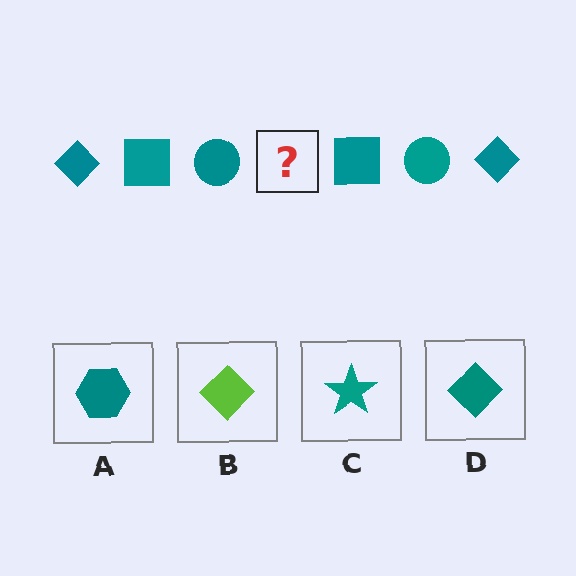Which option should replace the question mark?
Option D.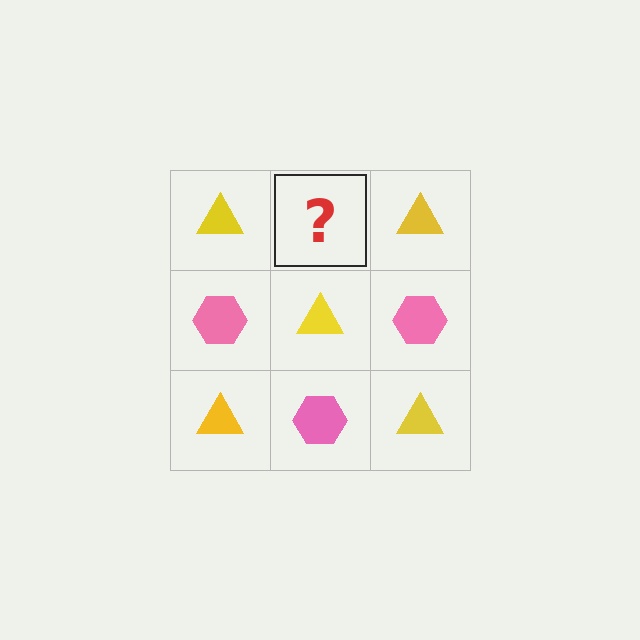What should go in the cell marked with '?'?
The missing cell should contain a pink hexagon.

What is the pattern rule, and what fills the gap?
The rule is that it alternates yellow triangle and pink hexagon in a checkerboard pattern. The gap should be filled with a pink hexagon.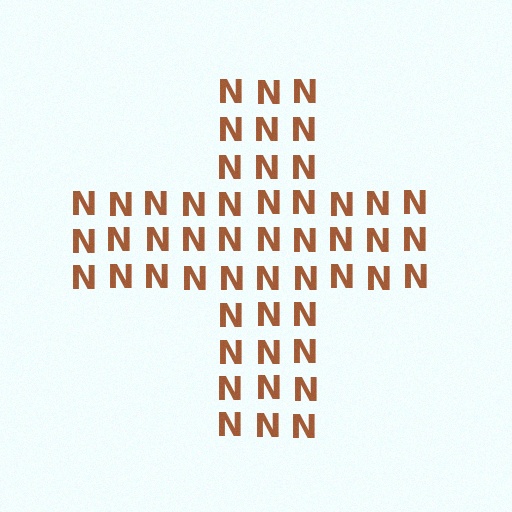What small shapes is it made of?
It is made of small letter N's.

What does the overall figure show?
The overall figure shows a cross.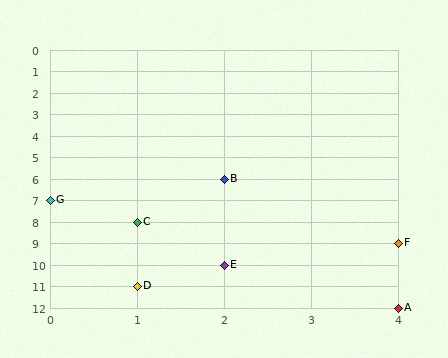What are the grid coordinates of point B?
Point B is at grid coordinates (2, 6).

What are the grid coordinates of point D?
Point D is at grid coordinates (1, 11).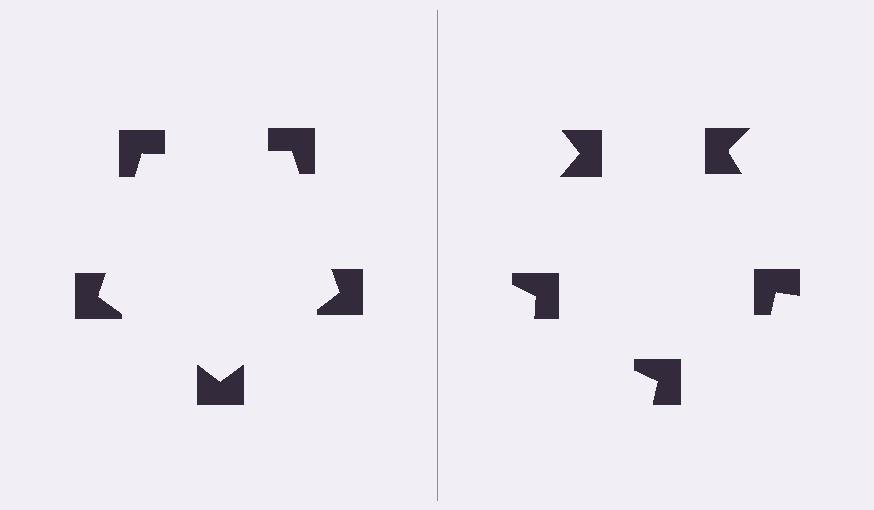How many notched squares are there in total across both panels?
10 — 5 on each side.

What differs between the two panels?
The notched squares are positioned identically on both sides; only the wedge orientations differ. On the left they align to a pentagon; on the right they are misaligned.